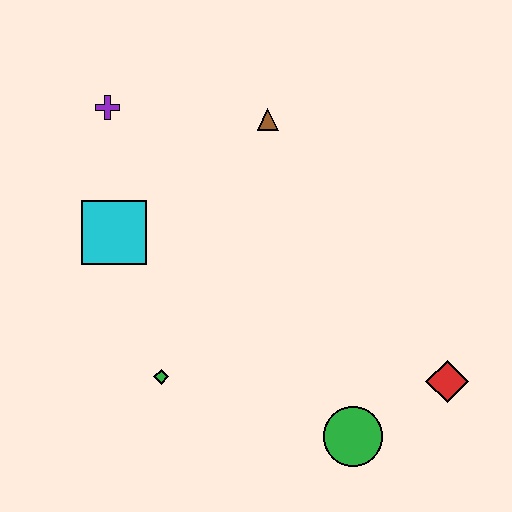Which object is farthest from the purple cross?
The red diamond is farthest from the purple cross.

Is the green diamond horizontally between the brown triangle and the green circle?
No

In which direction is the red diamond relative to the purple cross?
The red diamond is to the right of the purple cross.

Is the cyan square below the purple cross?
Yes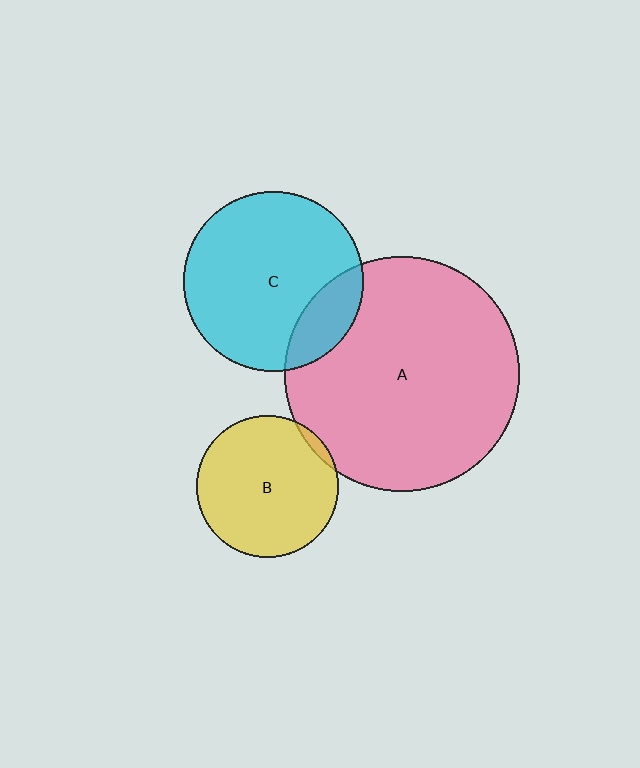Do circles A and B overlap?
Yes.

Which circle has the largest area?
Circle A (pink).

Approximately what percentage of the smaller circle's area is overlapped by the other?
Approximately 5%.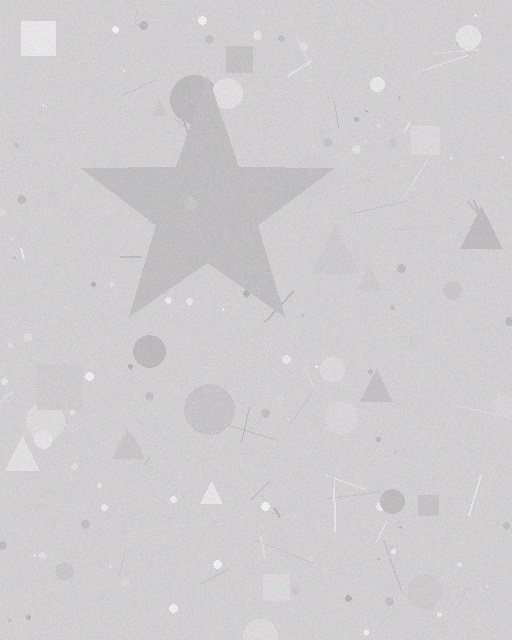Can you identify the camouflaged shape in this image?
The camouflaged shape is a star.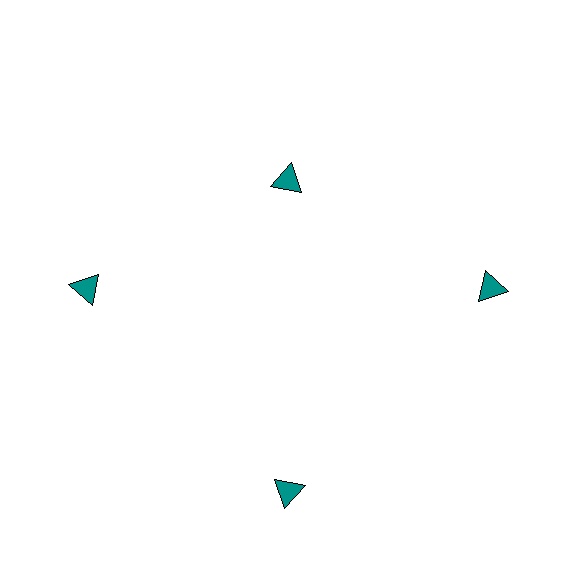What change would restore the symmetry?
The symmetry would be restored by moving it outward, back onto the ring so that all 4 triangles sit at equal angles and equal distance from the center.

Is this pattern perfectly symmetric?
No. The 4 teal triangles are arranged in a ring, but one element near the 12 o'clock position is pulled inward toward the center, breaking the 4-fold rotational symmetry.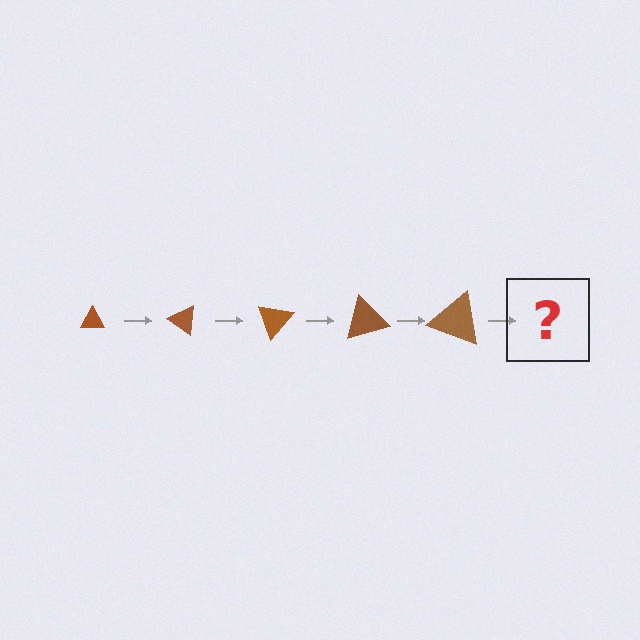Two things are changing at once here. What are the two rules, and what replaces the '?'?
The two rules are that the triangle grows larger each step and it rotates 35 degrees each step. The '?' should be a triangle, larger than the previous one and rotated 175 degrees from the start.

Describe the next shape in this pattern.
It should be a triangle, larger than the previous one and rotated 175 degrees from the start.